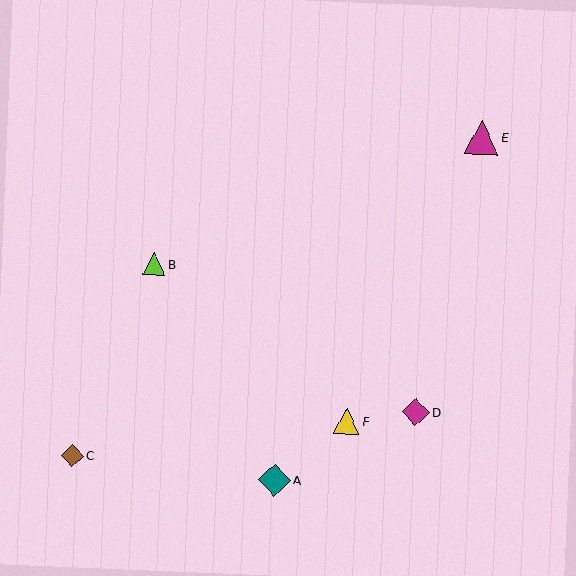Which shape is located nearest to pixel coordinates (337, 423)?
The yellow triangle (labeled F) at (347, 421) is nearest to that location.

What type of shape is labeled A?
Shape A is a teal diamond.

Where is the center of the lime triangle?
The center of the lime triangle is at (154, 264).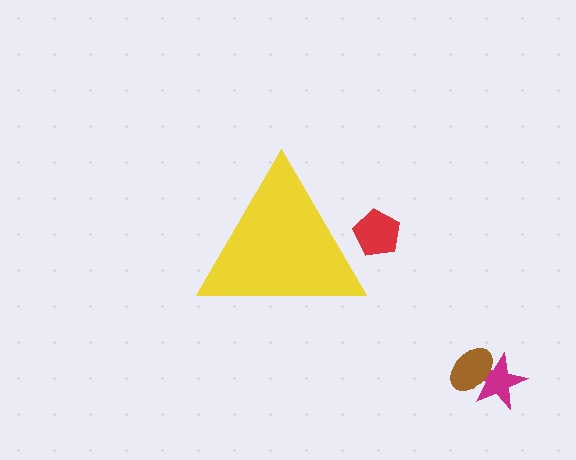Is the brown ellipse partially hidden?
No, the brown ellipse is fully visible.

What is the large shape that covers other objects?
A yellow triangle.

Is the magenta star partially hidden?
No, the magenta star is fully visible.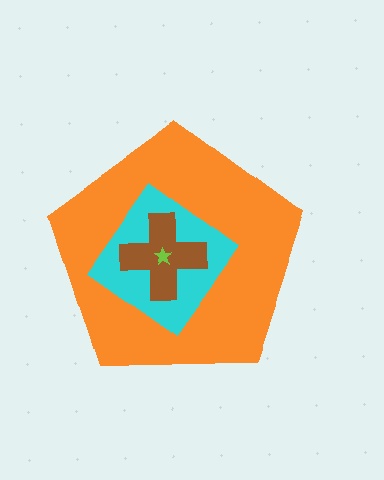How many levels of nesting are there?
4.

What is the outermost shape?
The orange pentagon.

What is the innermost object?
The lime star.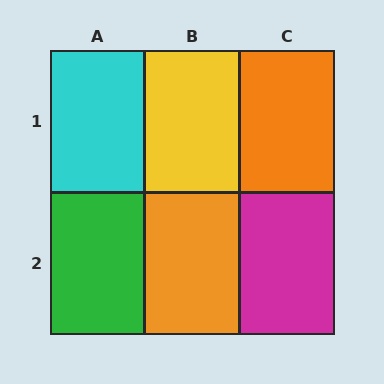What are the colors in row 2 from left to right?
Green, orange, magenta.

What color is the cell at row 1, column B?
Yellow.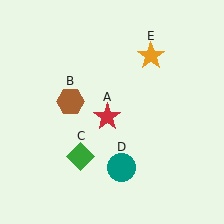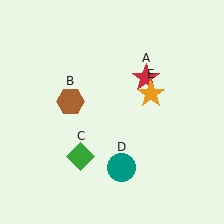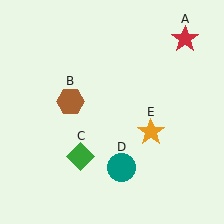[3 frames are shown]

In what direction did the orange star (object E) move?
The orange star (object E) moved down.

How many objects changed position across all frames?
2 objects changed position: red star (object A), orange star (object E).